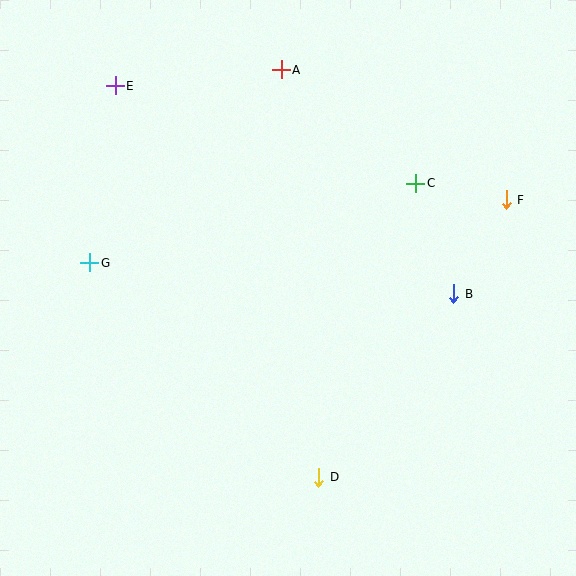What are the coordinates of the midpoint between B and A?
The midpoint between B and A is at (367, 182).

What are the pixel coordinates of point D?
Point D is at (319, 477).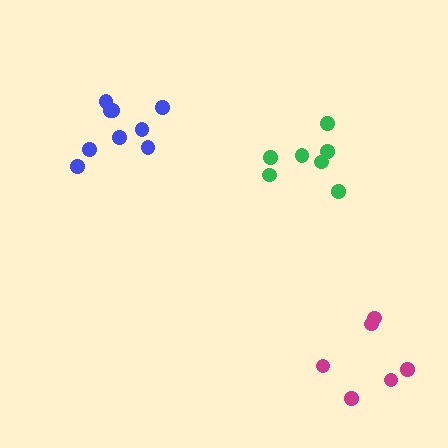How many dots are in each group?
Group 1: 7 dots, Group 2: 9 dots, Group 3: 6 dots (22 total).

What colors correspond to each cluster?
The clusters are colored: green, blue, magenta.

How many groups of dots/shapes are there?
There are 3 groups.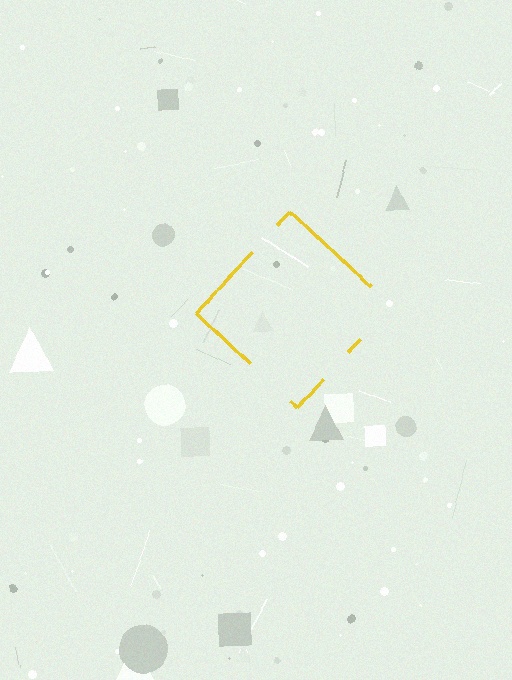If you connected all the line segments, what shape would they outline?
They would outline a diamond.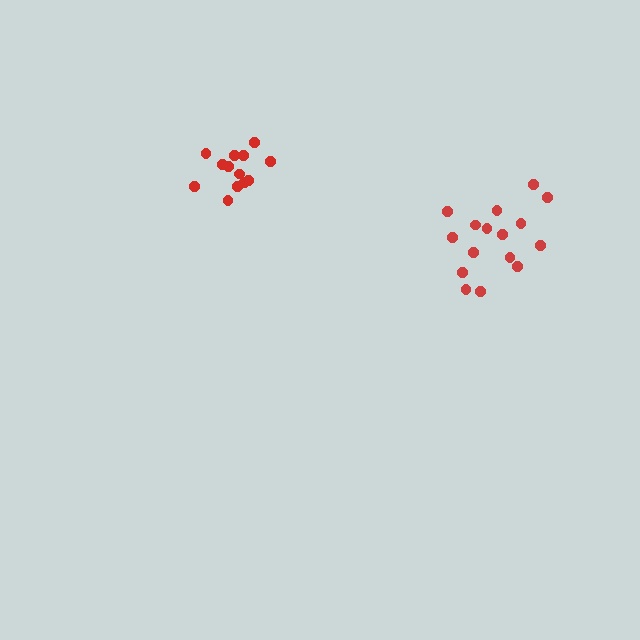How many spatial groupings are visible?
There are 2 spatial groupings.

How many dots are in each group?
Group 1: 16 dots, Group 2: 13 dots (29 total).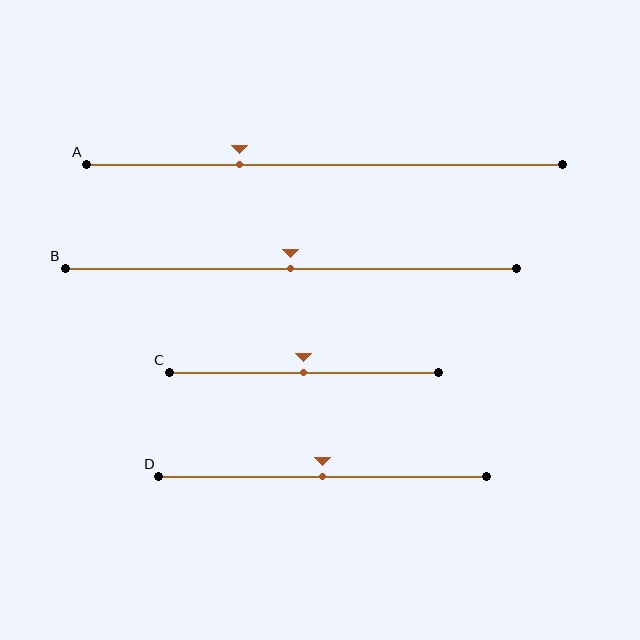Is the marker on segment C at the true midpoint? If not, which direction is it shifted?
Yes, the marker on segment C is at the true midpoint.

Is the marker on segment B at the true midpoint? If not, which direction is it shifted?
Yes, the marker on segment B is at the true midpoint.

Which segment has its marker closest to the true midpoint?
Segment B has its marker closest to the true midpoint.